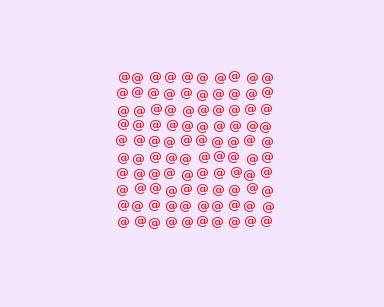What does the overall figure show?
The overall figure shows a square.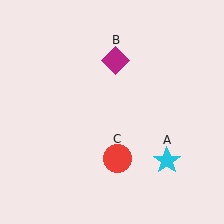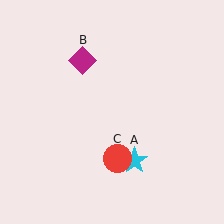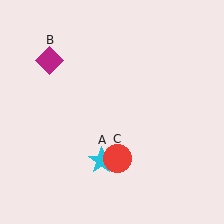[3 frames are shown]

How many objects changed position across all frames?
2 objects changed position: cyan star (object A), magenta diamond (object B).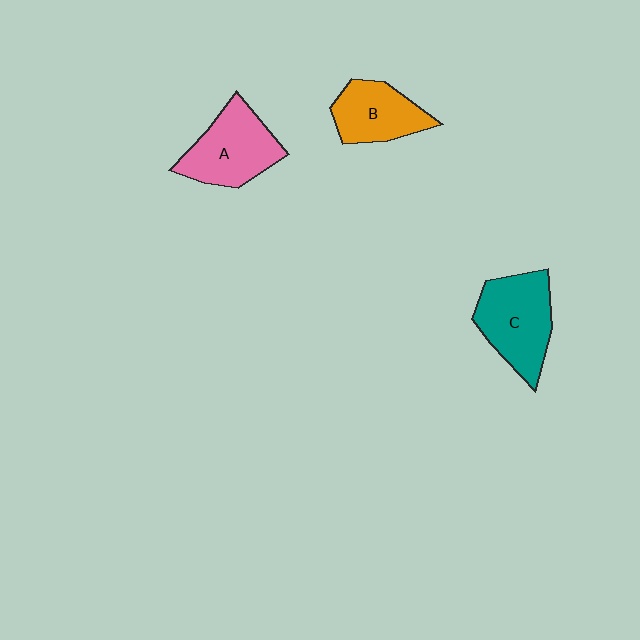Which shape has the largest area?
Shape C (teal).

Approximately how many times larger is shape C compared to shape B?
Approximately 1.3 times.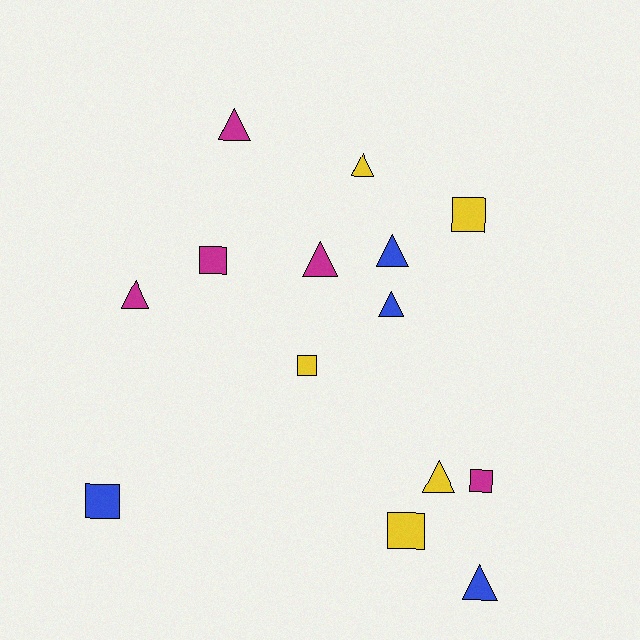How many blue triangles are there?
There are 3 blue triangles.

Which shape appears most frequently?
Triangle, with 8 objects.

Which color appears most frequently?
Yellow, with 5 objects.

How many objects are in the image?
There are 14 objects.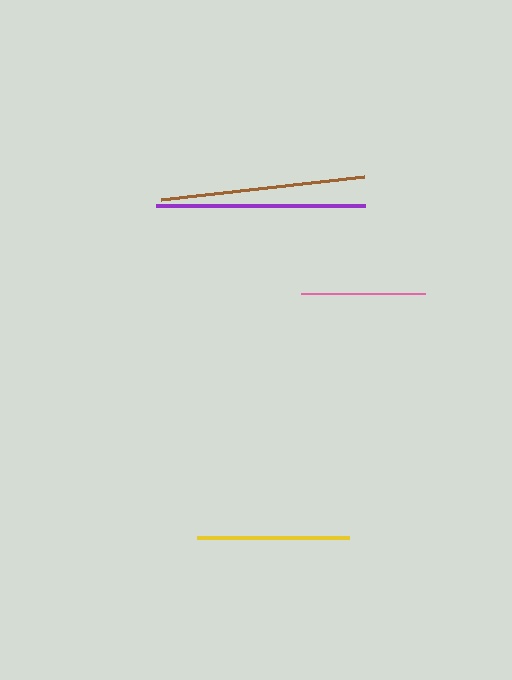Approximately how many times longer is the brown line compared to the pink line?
The brown line is approximately 1.6 times the length of the pink line.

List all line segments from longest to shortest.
From longest to shortest: purple, brown, yellow, pink.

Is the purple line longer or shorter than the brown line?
The purple line is longer than the brown line.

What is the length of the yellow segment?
The yellow segment is approximately 152 pixels long.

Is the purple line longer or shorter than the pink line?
The purple line is longer than the pink line.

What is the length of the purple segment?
The purple segment is approximately 209 pixels long.